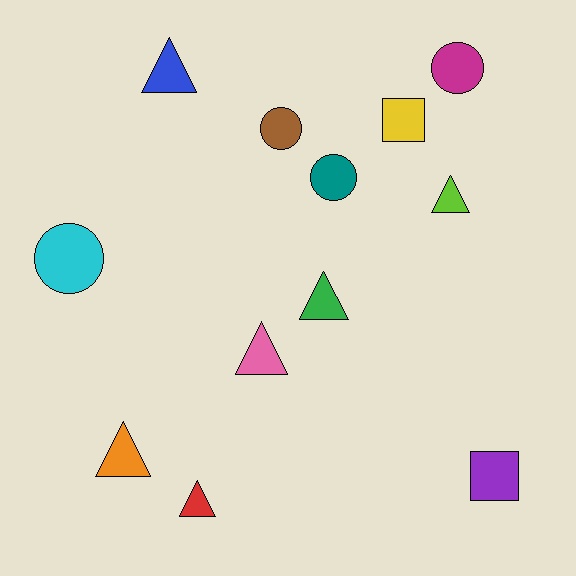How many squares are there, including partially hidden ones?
There are 2 squares.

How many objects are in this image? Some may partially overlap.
There are 12 objects.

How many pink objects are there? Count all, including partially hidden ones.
There is 1 pink object.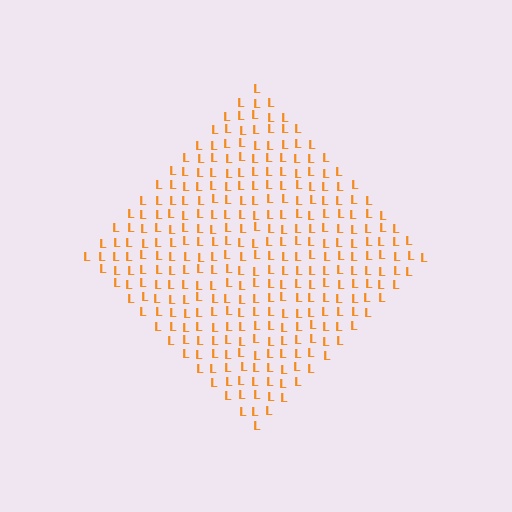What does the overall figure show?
The overall figure shows a diamond.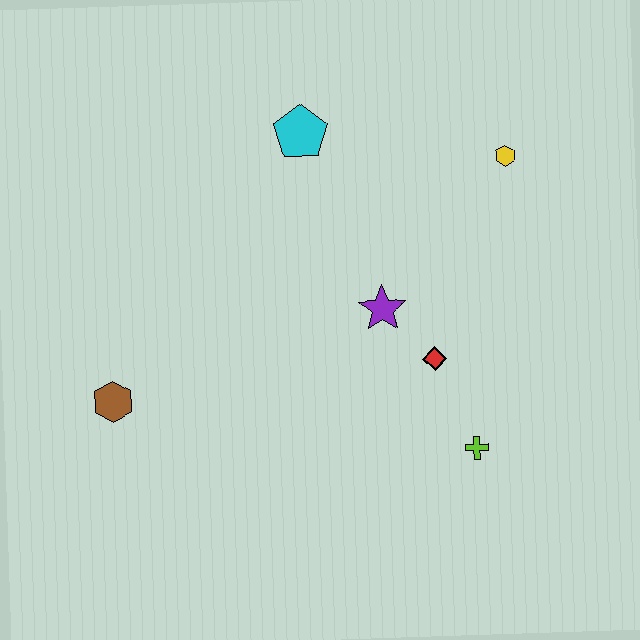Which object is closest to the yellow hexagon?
The purple star is closest to the yellow hexagon.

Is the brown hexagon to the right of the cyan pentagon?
No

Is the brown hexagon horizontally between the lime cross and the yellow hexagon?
No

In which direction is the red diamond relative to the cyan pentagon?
The red diamond is below the cyan pentagon.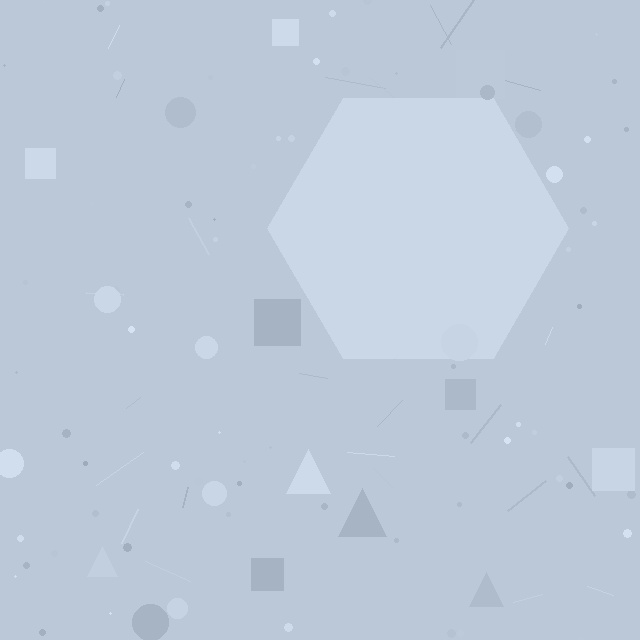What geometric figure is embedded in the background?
A hexagon is embedded in the background.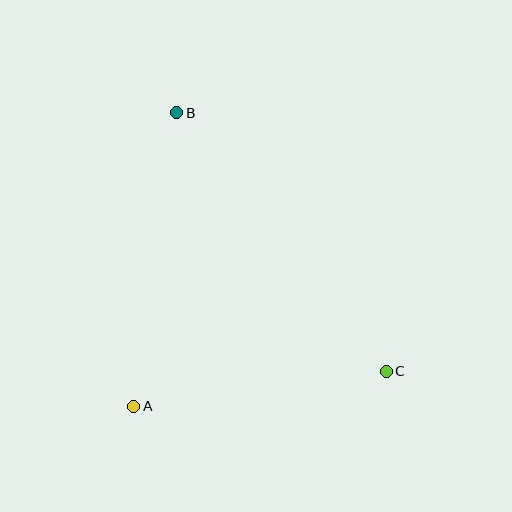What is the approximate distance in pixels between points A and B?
The distance between A and B is approximately 296 pixels.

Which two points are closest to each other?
Points A and C are closest to each other.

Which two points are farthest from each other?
Points B and C are farthest from each other.